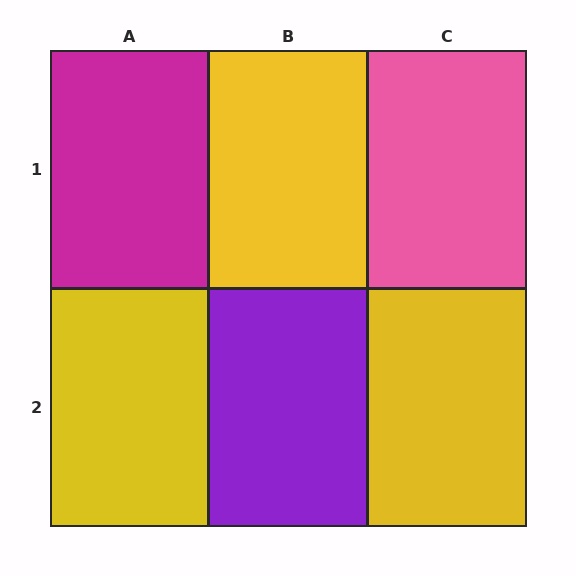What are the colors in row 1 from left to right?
Magenta, yellow, pink.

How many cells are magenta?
1 cell is magenta.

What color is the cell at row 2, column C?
Yellow.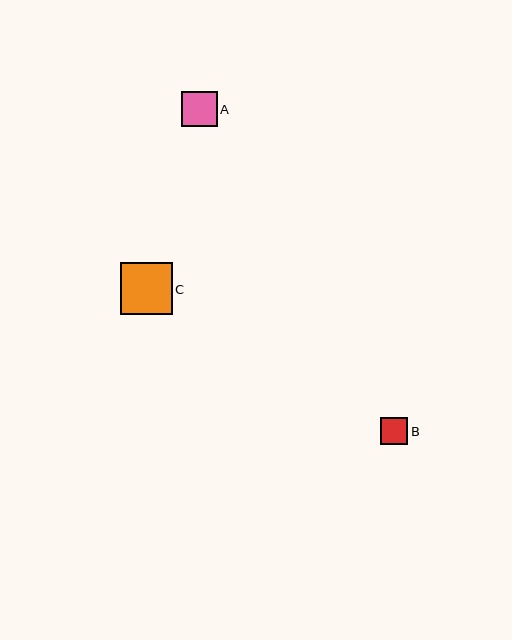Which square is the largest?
Square C is the largest with a size of approximately 52 pixels.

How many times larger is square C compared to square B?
Square C is approximately 1.9 times the size of square B.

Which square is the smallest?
Square B is the smallest with a size of approximately 27 pixels.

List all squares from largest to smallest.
From largest to smallest: C, A, B.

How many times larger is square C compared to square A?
Square C is approximately 1.5 times the size of square A.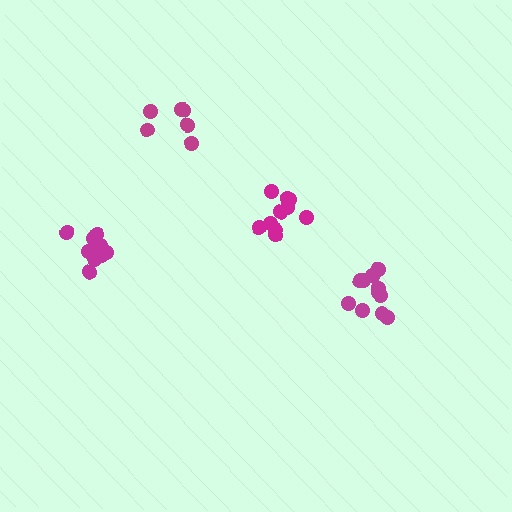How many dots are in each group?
Group 1: 10 dots, Group 2: 6 dots, Group 3: 11 dots, Group 4: 11 dots (38 total).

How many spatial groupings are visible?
There are 4 spatial groupings.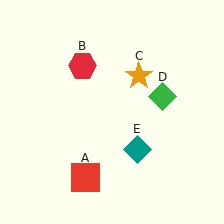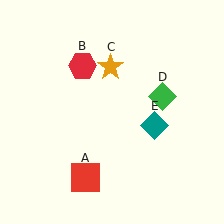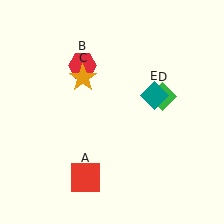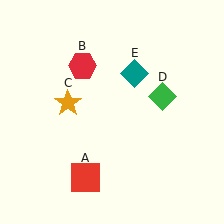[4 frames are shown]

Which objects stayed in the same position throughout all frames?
Red square (object A) and red hexagon (object B) and green diamond (object D) remained stationary.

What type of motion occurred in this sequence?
The orange star (object C), teal diamond (object E) rotated counterclockwise around the center of the scene.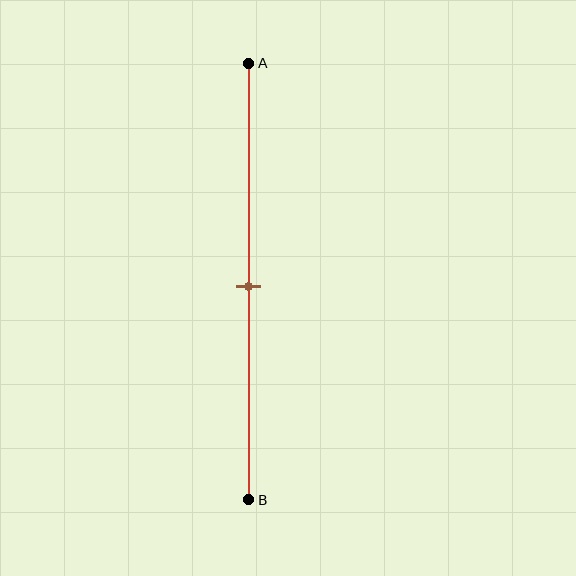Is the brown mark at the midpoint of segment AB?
Yes, the mark is approximately at the midpoint.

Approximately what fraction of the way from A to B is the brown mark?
The brown mark is approximately 50% of the way from A to B.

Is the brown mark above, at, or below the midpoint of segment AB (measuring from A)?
The brown mark is approximately at the midpoint of segment AB.